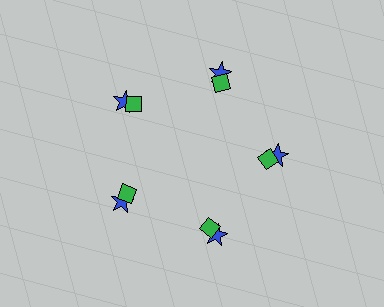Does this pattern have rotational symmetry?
Yes, this pattern has 5-fold rotational symmetry. It looks the same after rotating 72 degrees around the center.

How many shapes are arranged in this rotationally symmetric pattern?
There are 10 shapes, arranged in 5 groups of 2.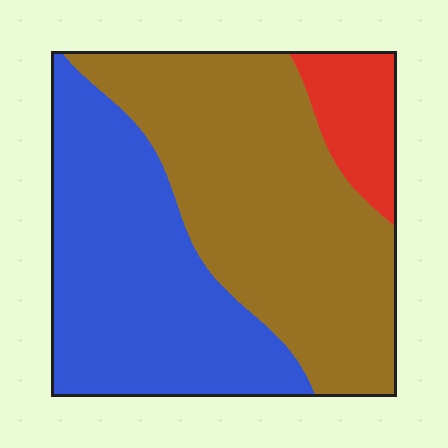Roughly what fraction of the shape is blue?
Blue takes up about two fifths (2/5) of the shape.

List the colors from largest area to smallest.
From largest to smallest: brown, blue, red.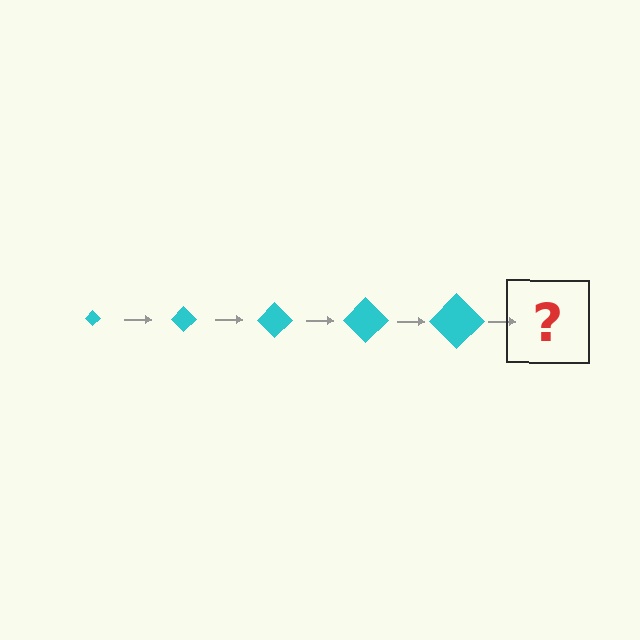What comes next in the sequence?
The next element should be a cyan diamond, larger than the previous one.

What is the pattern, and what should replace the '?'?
The pattern is that the diamond gets progressively larger each step. The '?' should be a cyan diamond, larger than the previous one.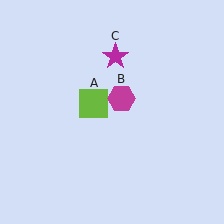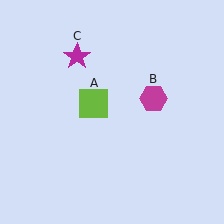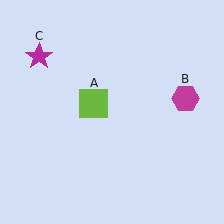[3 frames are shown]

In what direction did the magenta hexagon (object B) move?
The magenta hexagon (object B) moved right.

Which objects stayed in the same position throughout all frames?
Lime square (object A) remained stationary.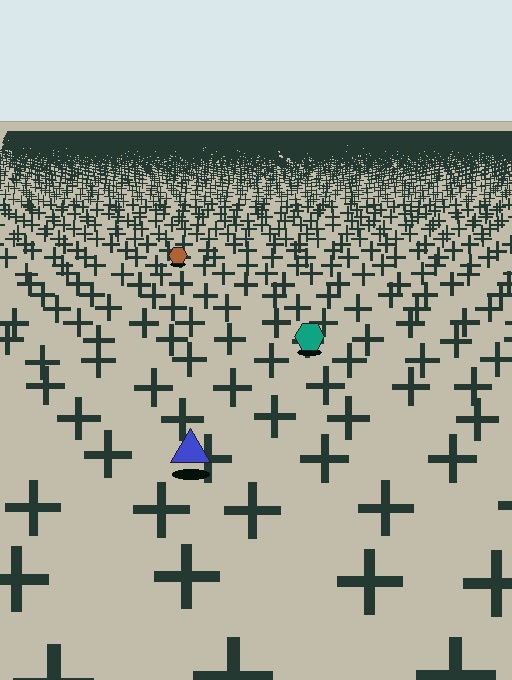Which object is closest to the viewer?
The blue triangle is closest. The texture marks near it are larger and more spread out.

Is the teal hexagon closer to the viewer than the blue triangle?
No. The blue triangle is closer — you can tell from the texture gradient: the ground texture is coarser near it.